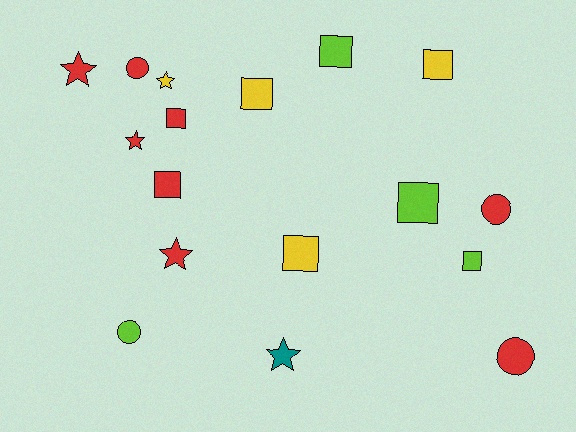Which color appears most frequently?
Red, with 8 objects.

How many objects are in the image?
There are 17 objects.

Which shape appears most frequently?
Square, with 8 objects.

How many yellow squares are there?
There are 3 yellow squares.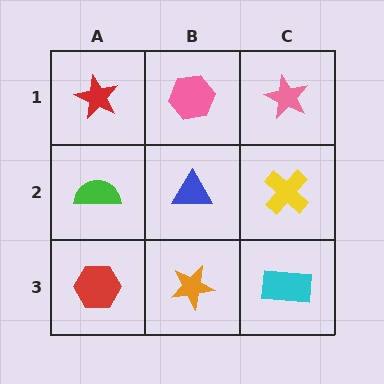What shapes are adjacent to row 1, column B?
A blue triangle (row 2, column B), a red star (row 1, column A), a pink star (row 1, column C).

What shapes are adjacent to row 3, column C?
A yellow cross (row 2, column C), an orange star (row 3, column B).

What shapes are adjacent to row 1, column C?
A yellow cross (row 2, column C), a pink hexagon (row 1, column B).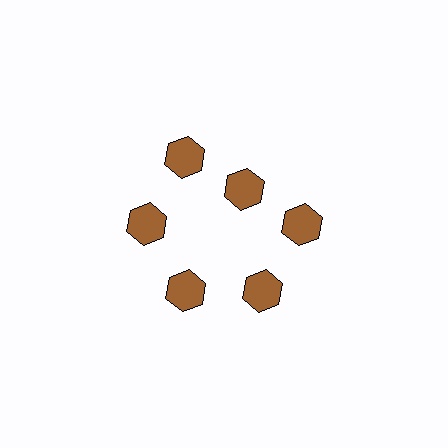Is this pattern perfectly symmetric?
No. The 6 brown hexagons are arranged in a ring, but one element near the 1 o'clock position is pulled inward toward the center, breaking the 6-fold rotational symmetry.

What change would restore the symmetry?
The symmetry would be restored by moving it outward, back onto the ring so that all 6 hexagons sit at equal angles and equal distance from the center.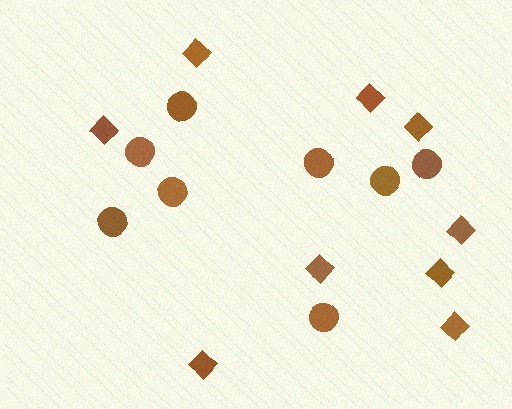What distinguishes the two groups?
There are 2 groups: one group of diamonds (9) and one group of circles (8).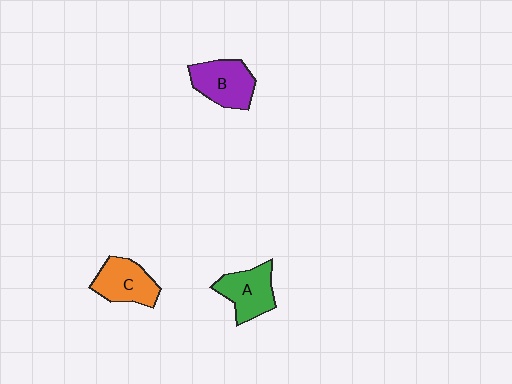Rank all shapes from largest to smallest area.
From largest to smallest: B (purple), A (green), C (orange).